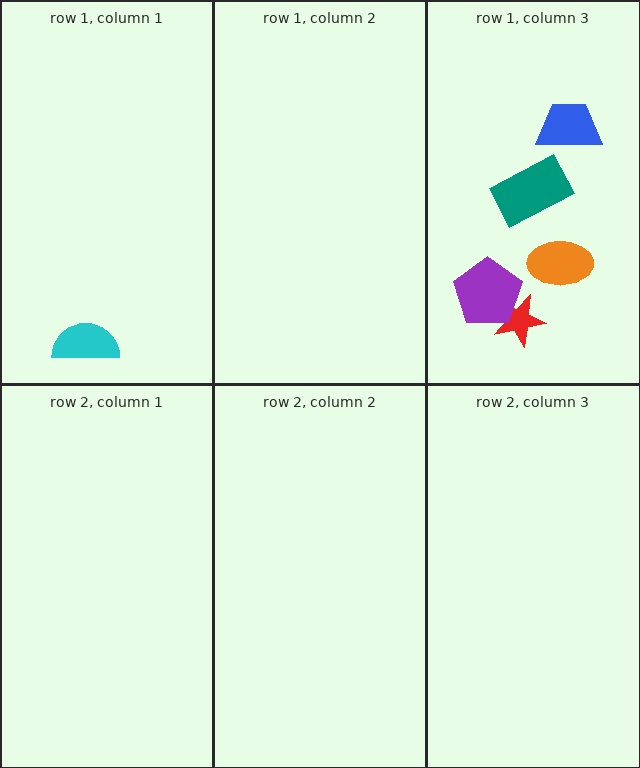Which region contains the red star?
The row 1, column 3 region.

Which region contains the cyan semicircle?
The row 1, column 1 region.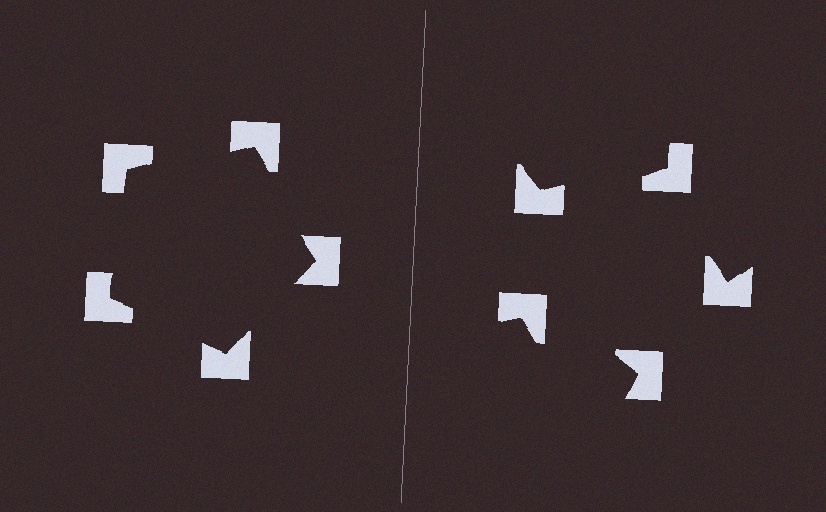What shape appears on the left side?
An illusory pentagon.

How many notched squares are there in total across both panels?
10 — 5 on each side.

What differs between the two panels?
The notched squares are positioned identically on both sides; only the wedge orientations differ. On the left they align to a pentagon; on the right they are misaligned.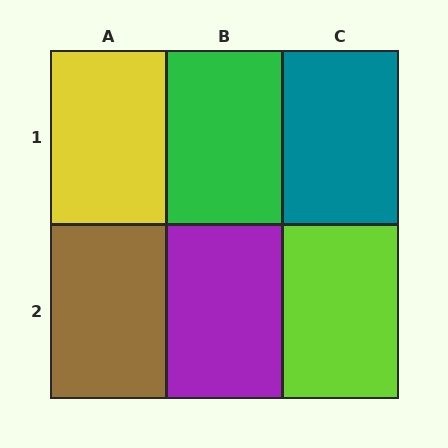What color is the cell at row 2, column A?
Brown.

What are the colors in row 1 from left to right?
Yellow, green, teal.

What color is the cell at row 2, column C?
Lime.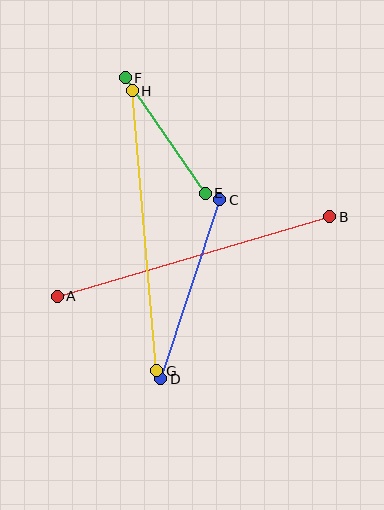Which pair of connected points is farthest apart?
Points A and B are farthest apart.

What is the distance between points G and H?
The distance is approximately 281 pixels.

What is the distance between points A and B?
The distance is approximately 284 pixels.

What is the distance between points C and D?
The distance is approximately 188 pixels.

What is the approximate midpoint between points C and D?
The midpoint is at approximately (190, 289) pixels.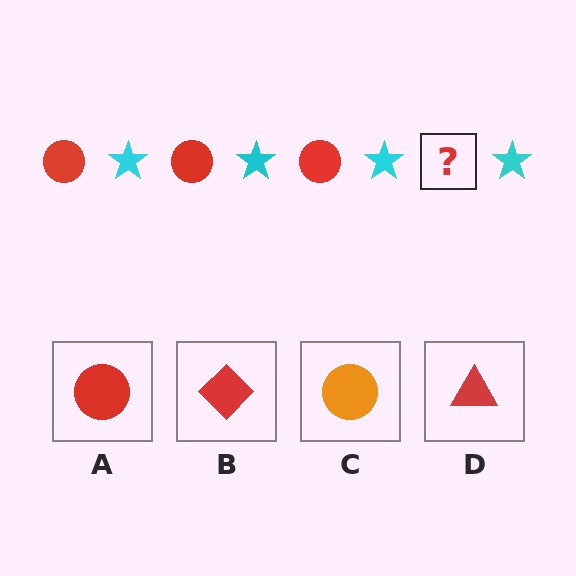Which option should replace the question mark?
Option A.